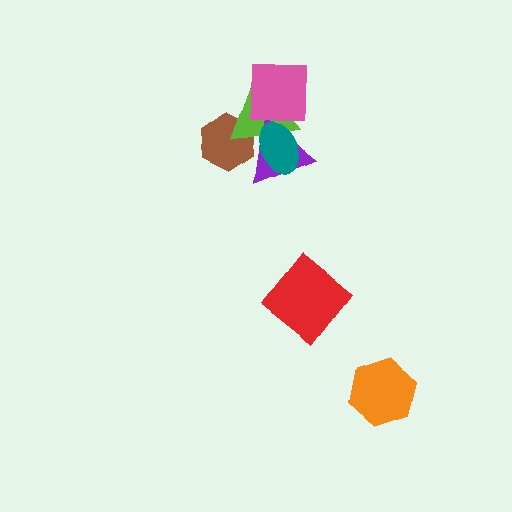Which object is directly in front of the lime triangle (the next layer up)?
The purple triangle is directly in front of the lime triangle.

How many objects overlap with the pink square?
1 object overlaps with the pink square.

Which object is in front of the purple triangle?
The teal ellipse is in front of the purple triangle.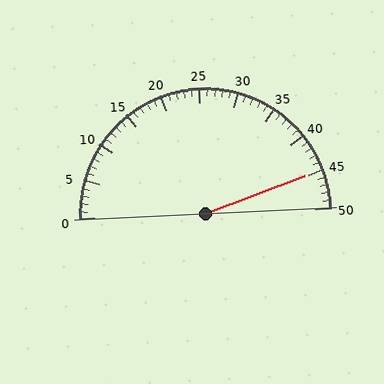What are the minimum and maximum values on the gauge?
The gauge ranges from 0 to 50.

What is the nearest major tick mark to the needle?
The nearest major tick mark is 45.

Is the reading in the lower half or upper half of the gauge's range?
The reading is in the upper half of the range (0 to 50).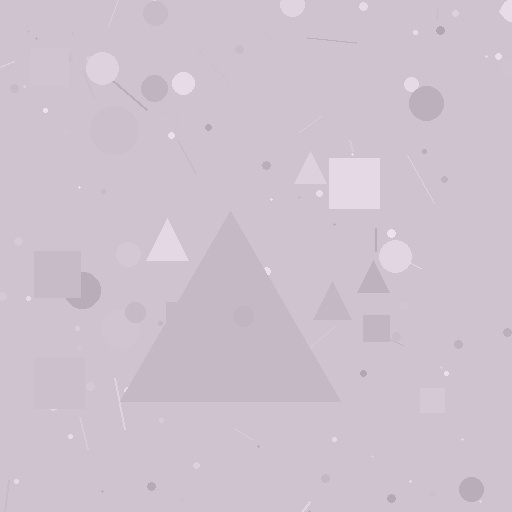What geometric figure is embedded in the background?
A triangle is embedded in the background.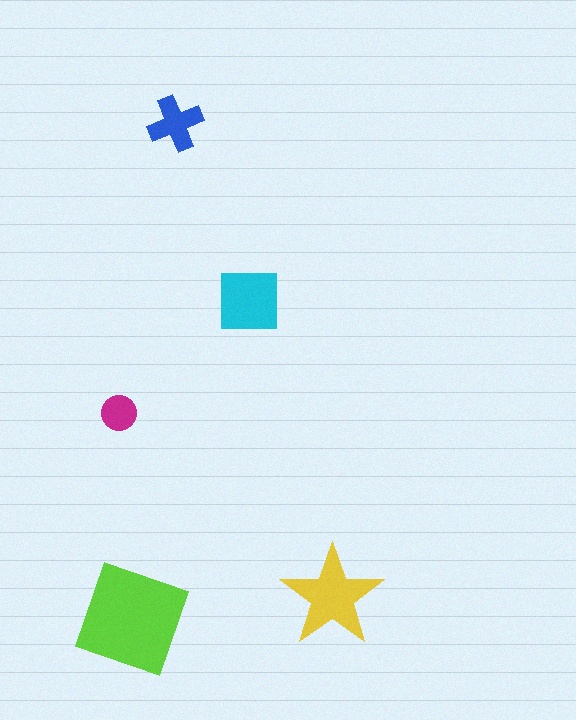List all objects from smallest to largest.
The magenta circle, the blue cross, the cyan square, the yellow star, the lime diamond.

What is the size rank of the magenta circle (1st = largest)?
5th.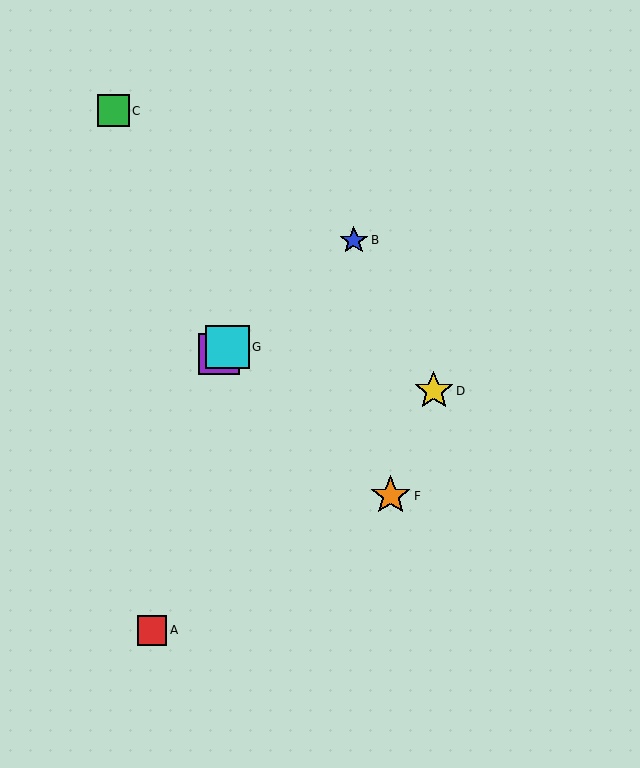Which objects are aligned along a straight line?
Objects B, E, G are aligned along a straight line.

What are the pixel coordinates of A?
Object A is at (152, 630).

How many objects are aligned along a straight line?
3 objects (B, E, G) are aligned along a straight line.